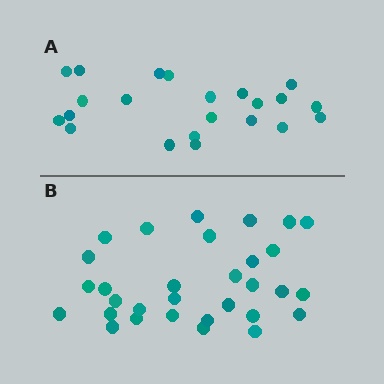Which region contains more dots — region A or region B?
Region B (the bottom region) has more dots.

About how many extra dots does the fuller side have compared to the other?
Region B has roughly 8 or so more dots than region A.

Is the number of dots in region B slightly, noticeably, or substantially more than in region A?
Region B has noticeably more, but not dramatically so. The ratio is roughly 1.4 to 1.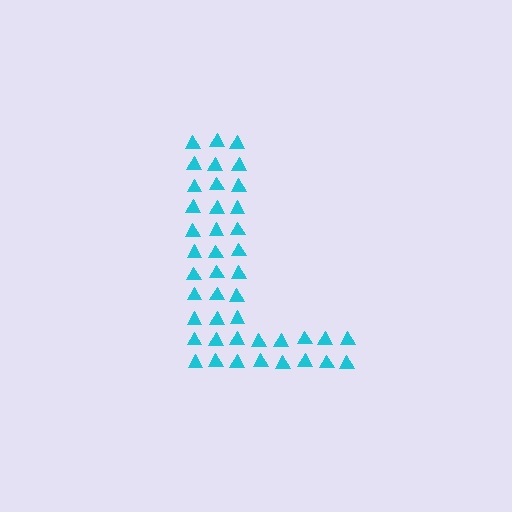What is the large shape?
The large shape is the letter L.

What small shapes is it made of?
It is made of small triangles.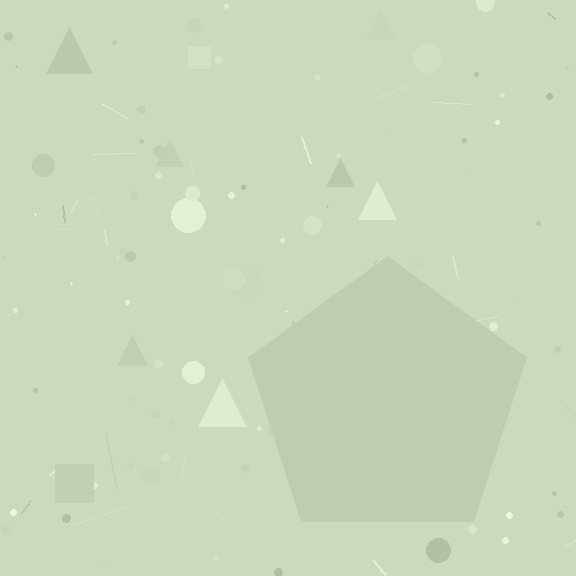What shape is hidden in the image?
A pentagon is hidden in the image.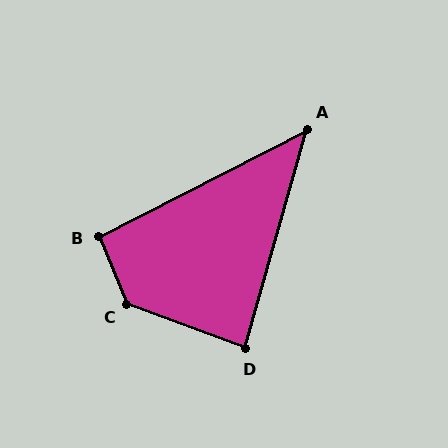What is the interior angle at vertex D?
Approximately 85 degrees (approximately right).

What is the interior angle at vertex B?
Approximately 95 degrees (approximately right).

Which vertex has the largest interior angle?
C, at approximately 133 degrees.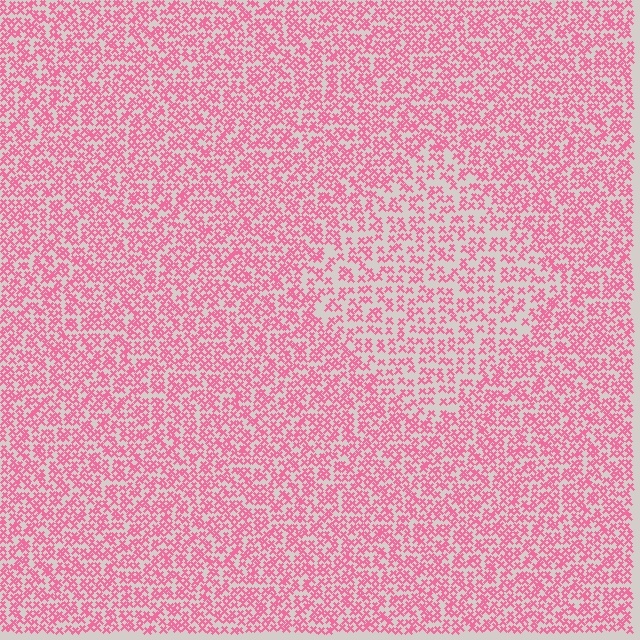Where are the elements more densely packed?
The elements are more densely packed outside the diamond boundary.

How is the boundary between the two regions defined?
The boundary is defined by a change in element density (approximately 1.6x ratio). All elements are the same color, size, and shape.